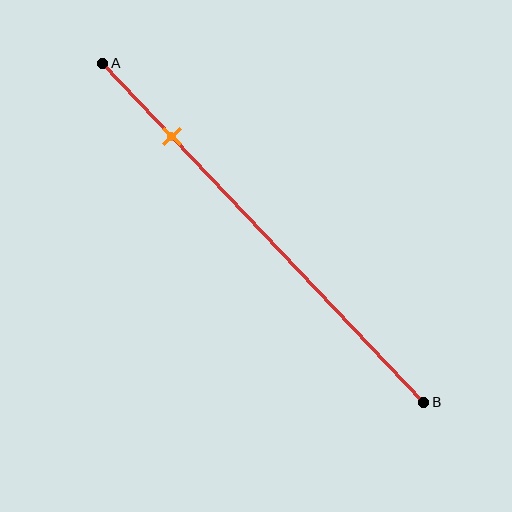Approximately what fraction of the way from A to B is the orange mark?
The orange mark is approximately 20% of the way from A to B.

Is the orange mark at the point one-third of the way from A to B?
No, the mark is at about 20% from A, not at the 33% one-third point.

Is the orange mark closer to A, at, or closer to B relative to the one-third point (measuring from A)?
The orange mark is closer to point A than the one-third point of segment AB.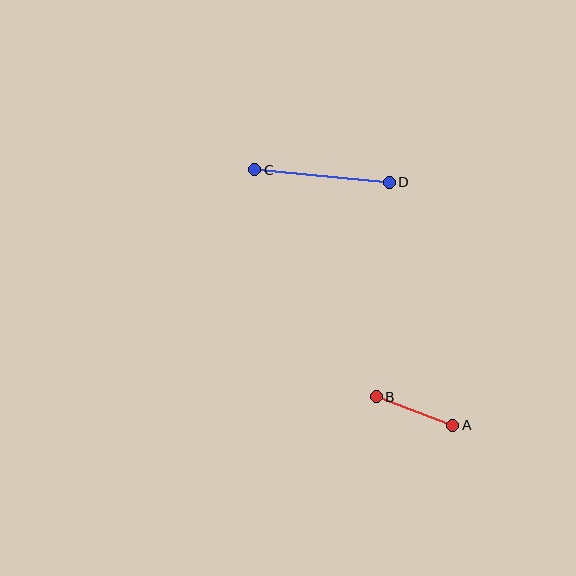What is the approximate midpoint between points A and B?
The midpoint is at approximately (414, 411) pixels.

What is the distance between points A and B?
The distance is approximately 81 pixels.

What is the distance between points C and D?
The distance is approximately 135 pixels.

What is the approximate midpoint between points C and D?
The midpoint is at approximately (322, 176) pixels.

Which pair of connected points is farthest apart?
Points C and D are farthest apart.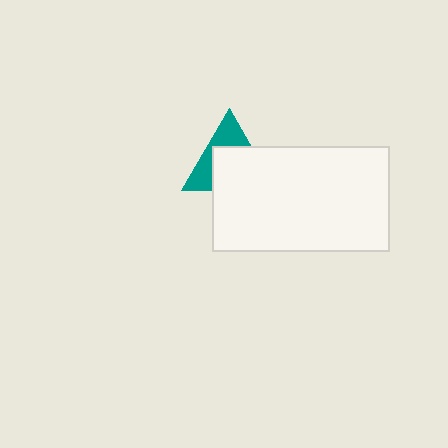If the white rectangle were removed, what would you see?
You would see the complete teal triangle.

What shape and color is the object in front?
The object in front is a white rectangle.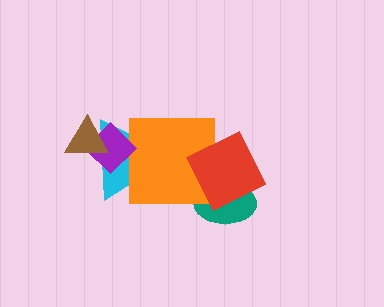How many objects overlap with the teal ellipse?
1 object overlaps with the teal ellipse.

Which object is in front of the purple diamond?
The brown triangle is in front of the purple diamond.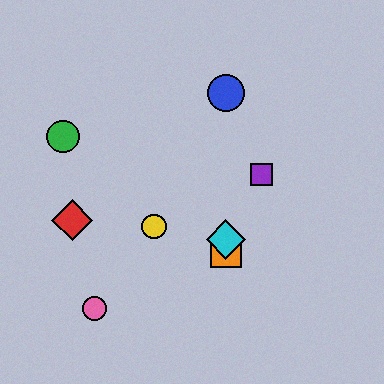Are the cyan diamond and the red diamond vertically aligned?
No, the cyan diamond is at x≈226 and the red diamond is at x≈72.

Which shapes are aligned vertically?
The blue circle, the orange square, the cyan diamond are aligned vertically.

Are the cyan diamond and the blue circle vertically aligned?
Yes, both are at x≈226.